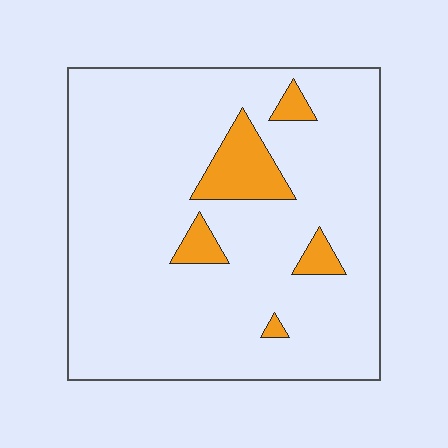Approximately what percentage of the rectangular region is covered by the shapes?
Approximately 10%.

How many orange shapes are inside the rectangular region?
5.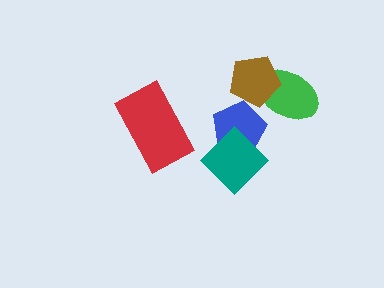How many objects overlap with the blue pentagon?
1 object overlaps with the blue pentagon.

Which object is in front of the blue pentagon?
The teal diamond is in front of the blue pentagon.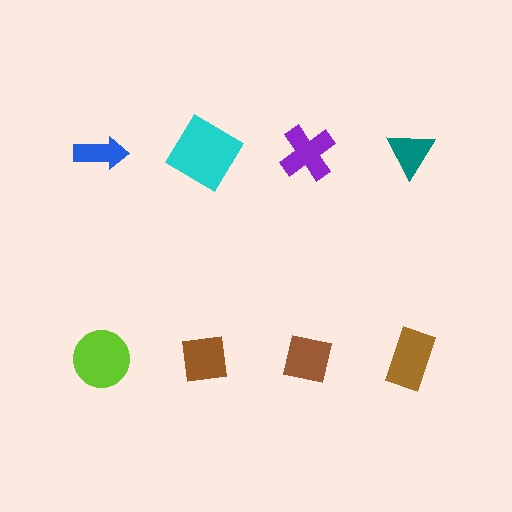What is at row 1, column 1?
A blue arrow.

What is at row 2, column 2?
A brown square.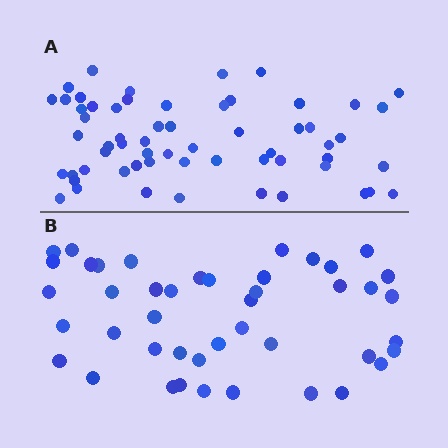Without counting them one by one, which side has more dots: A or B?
Region A (the top region) has more dots.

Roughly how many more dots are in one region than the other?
Region A has approximately 15 more dots than region B.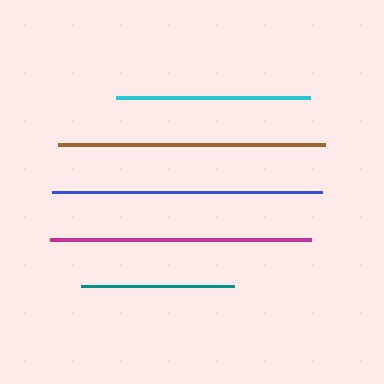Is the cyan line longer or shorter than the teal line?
The cyan line is longer than the teal line.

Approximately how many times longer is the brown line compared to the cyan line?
The brown line is approximately 1.4 times the length of the cyan line.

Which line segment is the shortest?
The teal line is the shortest at approximately 153 pixels.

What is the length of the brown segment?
The brown segment is approximately 267 pixels long.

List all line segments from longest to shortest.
From longest to shortest: blue, brown, magenta, cyan, teal.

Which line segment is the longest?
The blue line is the longest at approximately 271 pixels.